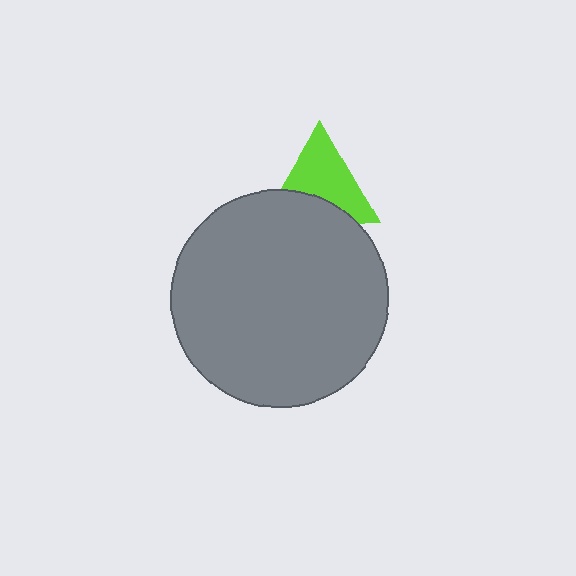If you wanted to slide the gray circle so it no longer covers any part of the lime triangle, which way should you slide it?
Slide it down — that is the most direct way to separate the two shapes.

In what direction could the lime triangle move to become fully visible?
The lime triangle could move up. That would shift it out from behind the gray circle entirely.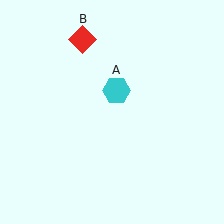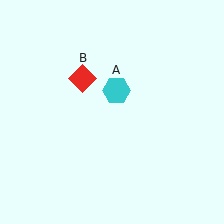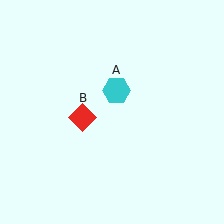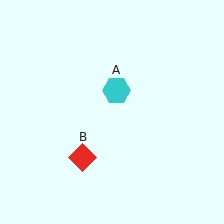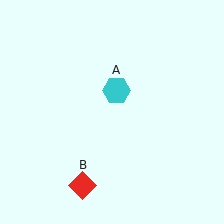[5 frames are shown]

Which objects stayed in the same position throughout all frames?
Cyan hexagon (object A) remained stationary.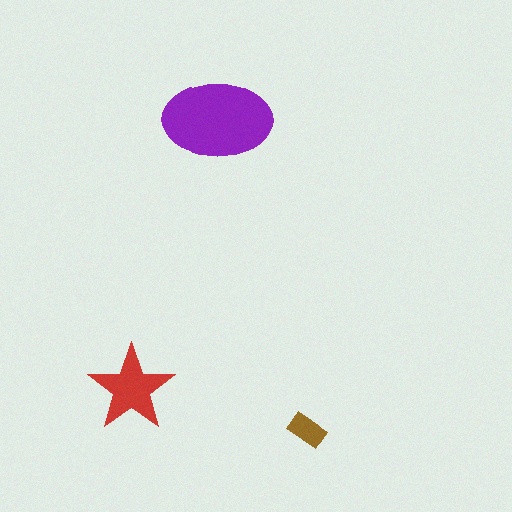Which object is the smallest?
The brown rectangle.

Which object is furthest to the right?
The brown rectangle is rightmost.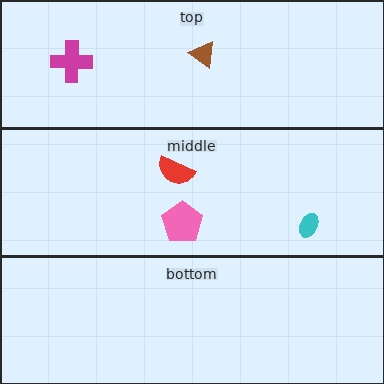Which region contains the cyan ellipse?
The middle region.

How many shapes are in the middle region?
3.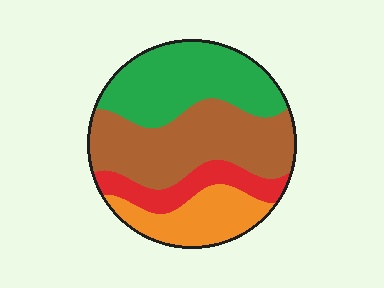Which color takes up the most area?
Brown, at roughly 35%.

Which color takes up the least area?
Red, at roughly 15%.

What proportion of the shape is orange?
Orange takes up about one sixth (1/6) of the shape.